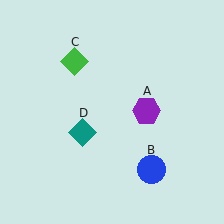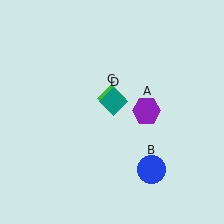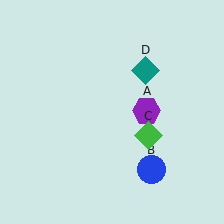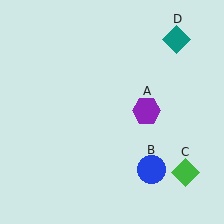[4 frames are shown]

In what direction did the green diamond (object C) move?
The green diamond (object C) moved down and to the right.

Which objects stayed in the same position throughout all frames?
Purple hexagon (object A) and blue circle (object B) remained stationary.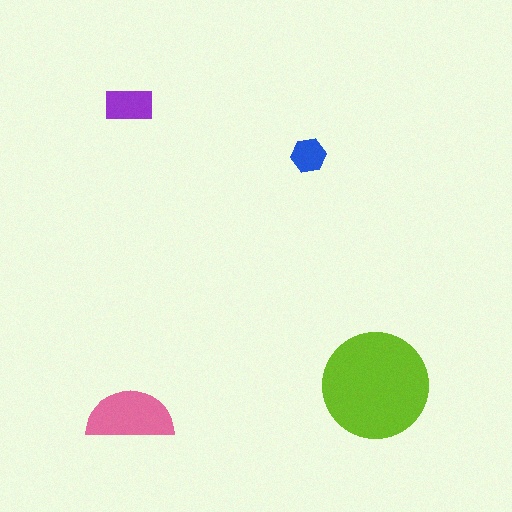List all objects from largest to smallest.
The lime circle, the pink semicircle, the purple rectangle, the blue hexagon.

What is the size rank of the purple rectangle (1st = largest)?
3rd.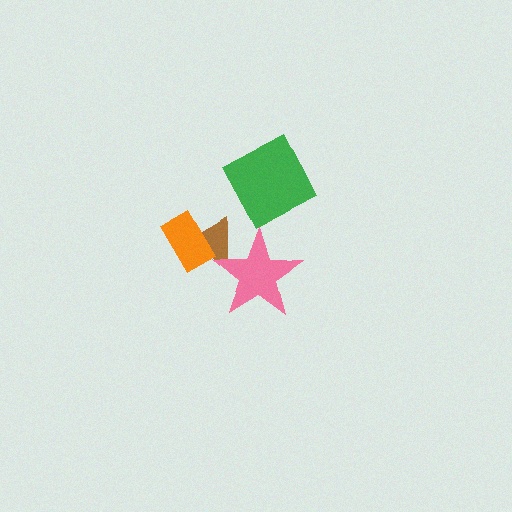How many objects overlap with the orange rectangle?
1 object overlaps with the orange rectangle.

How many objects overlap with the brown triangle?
2 objects overlap with the brown triangle.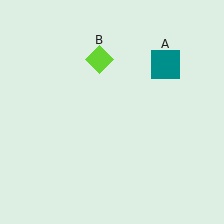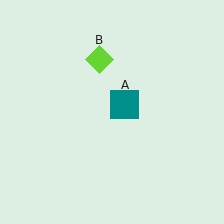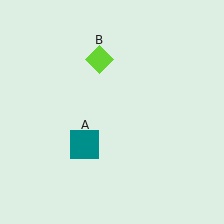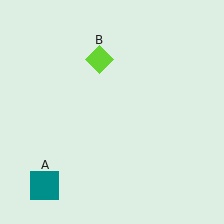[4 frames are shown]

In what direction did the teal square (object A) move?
The teal square (object A) moved down and to the left.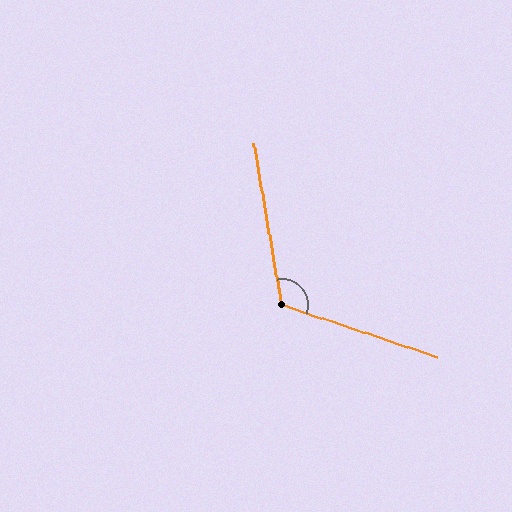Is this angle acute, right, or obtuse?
It is obtuse.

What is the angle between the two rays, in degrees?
Approximately 118 degrees.